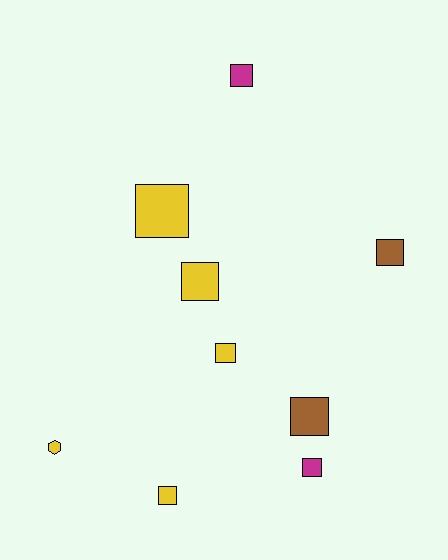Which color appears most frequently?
Yellow, with 5 objects.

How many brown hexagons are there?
There are no brown hexagons.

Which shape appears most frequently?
Square, with 8 objects.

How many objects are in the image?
There are 9 objects.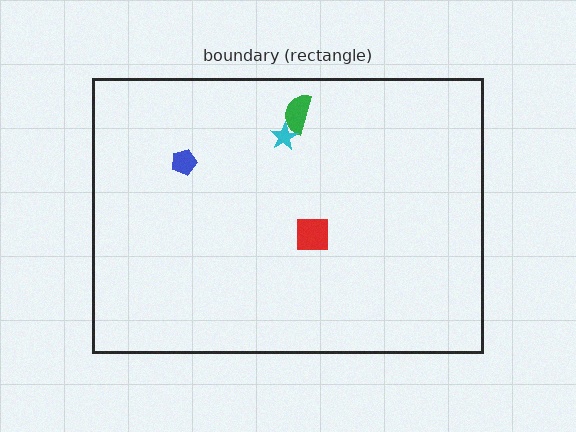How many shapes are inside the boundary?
4 inside, 0 outside.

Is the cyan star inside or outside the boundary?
Inside.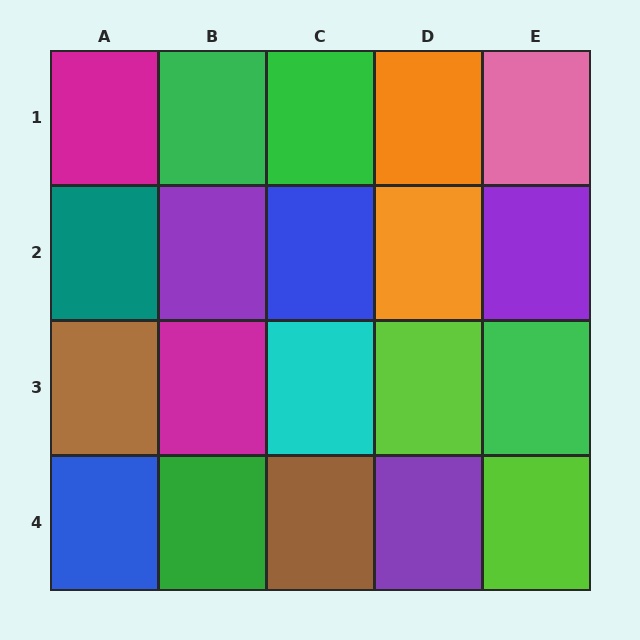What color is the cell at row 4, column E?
Lime.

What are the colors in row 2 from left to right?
Teal, purple, blue, orange, purple.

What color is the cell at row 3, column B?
Magenta.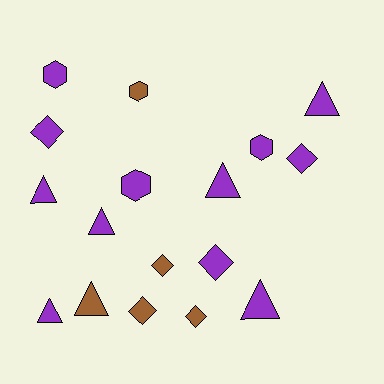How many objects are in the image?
There are 17 objects.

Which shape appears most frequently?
Triangle, with 7 objects.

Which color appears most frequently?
Purple, with 12 objects.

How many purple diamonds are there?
There are 3 purple diamonds.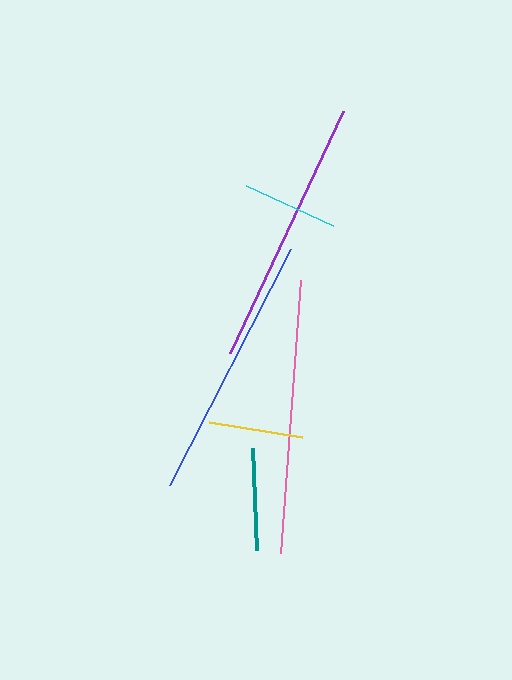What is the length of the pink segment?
The pink segment is approximately 274 pixels long.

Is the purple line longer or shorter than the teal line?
The purple line is longer than the teal line.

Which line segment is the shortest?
The yellow line is the shortest at approximately 94 pixels.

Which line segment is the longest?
The pink line is the longest at approximately 274 pixels.